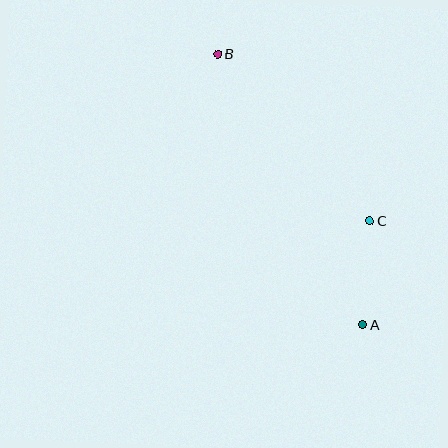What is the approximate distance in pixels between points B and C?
The distance between B and C is approximately 226 pixels.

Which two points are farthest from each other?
Points A and B are farthest from each other.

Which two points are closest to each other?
Points A and C are closest to each other.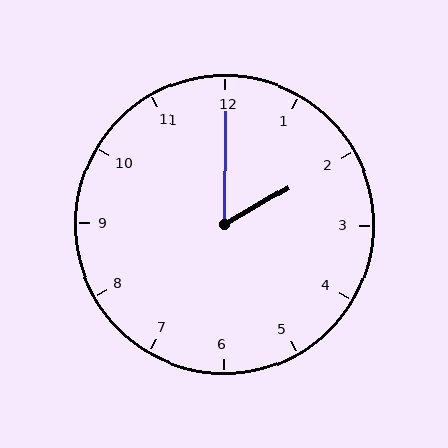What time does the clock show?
2:00.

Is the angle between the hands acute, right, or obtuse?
It is acute.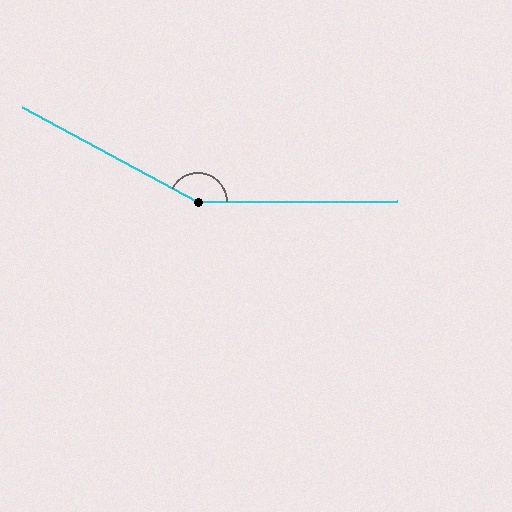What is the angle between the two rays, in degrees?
Approximately 151 degrees.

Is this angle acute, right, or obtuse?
It is obtuse.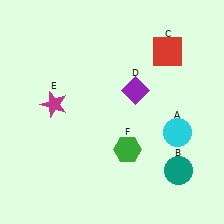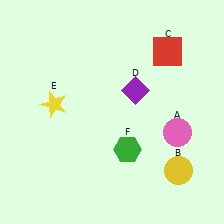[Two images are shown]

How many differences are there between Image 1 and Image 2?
There are 3 differences between the two images.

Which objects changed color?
A changed from cyan to pink. B changed from teal to yellow. E changed from magenta to yellow.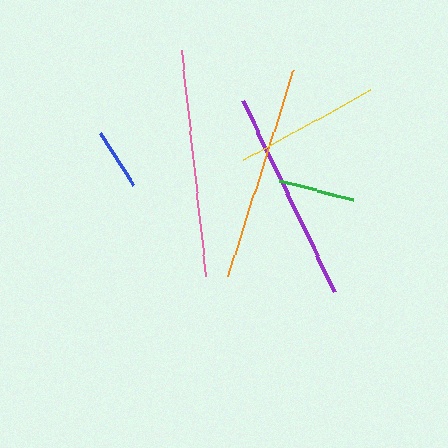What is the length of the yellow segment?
The yellow segment is approximately 145 pixels long.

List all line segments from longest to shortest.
From longest to shortest: pink, orange, purple, yellow, green, blue.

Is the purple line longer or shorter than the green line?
The purple line is longer than the green line.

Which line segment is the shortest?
The blue line is the shortest at approximately 61 pixels.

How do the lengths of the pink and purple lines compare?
The pink and purple lines are approximately the same length.